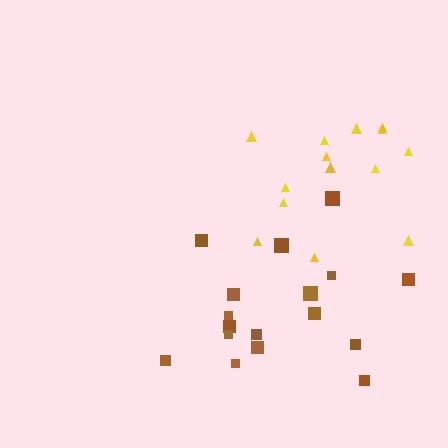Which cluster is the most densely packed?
Brown.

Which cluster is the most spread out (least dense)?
Yellow.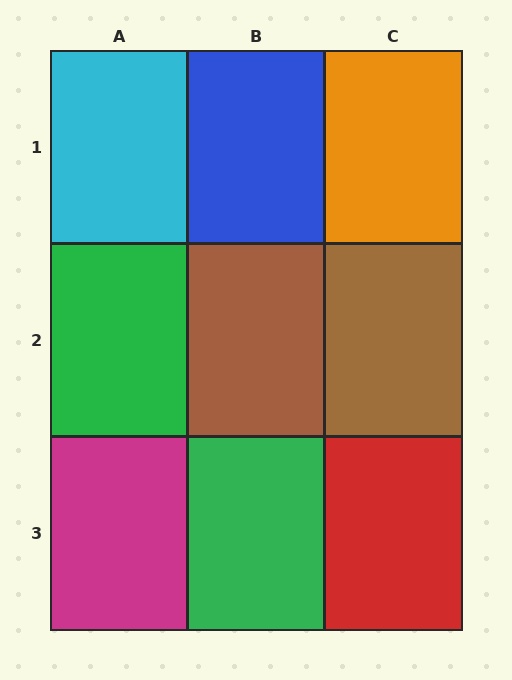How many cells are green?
2 cells are green.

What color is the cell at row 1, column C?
Orange.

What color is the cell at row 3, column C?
Red.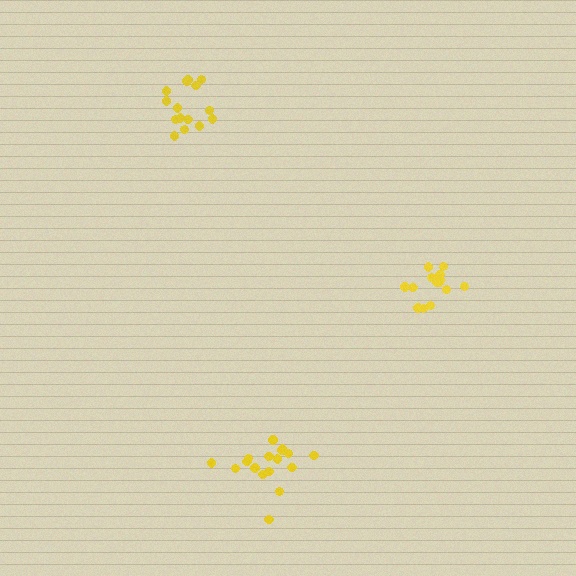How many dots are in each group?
Group 1: 14 dots, Group 2: 17 dots, Group 3: 15 dots (46 total).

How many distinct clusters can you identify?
There are 3 distinct clusters.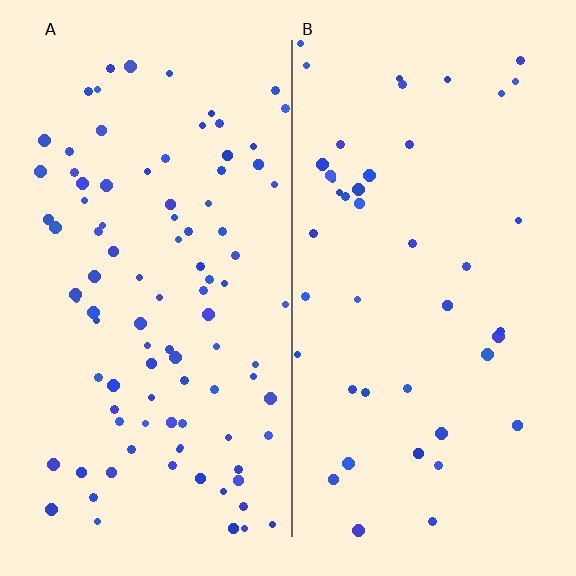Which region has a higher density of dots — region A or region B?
A (the left).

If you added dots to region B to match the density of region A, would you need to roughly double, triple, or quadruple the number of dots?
Approximately double.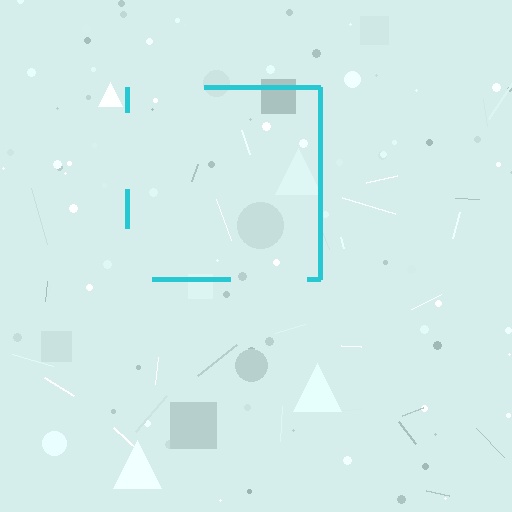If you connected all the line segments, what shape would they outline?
They would outline a square.